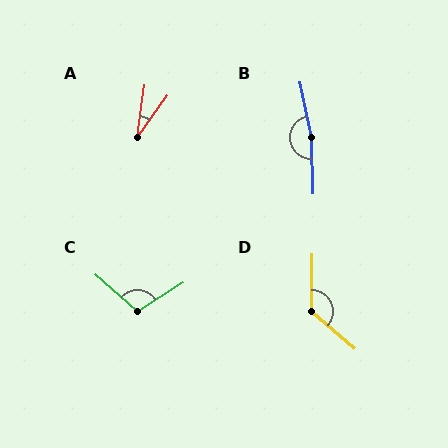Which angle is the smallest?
A, at approximately 28 degrees.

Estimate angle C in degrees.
Approximately 107 degrees.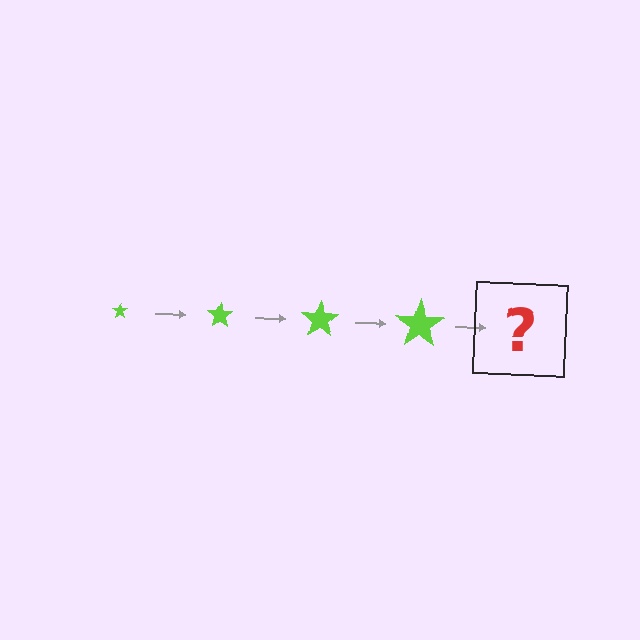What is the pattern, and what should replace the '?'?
The pattern is that the star gets progressively larger each step. The '?' should be a lime star, larger than the previous one.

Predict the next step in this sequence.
The next step is a lime star, larger than the previous one.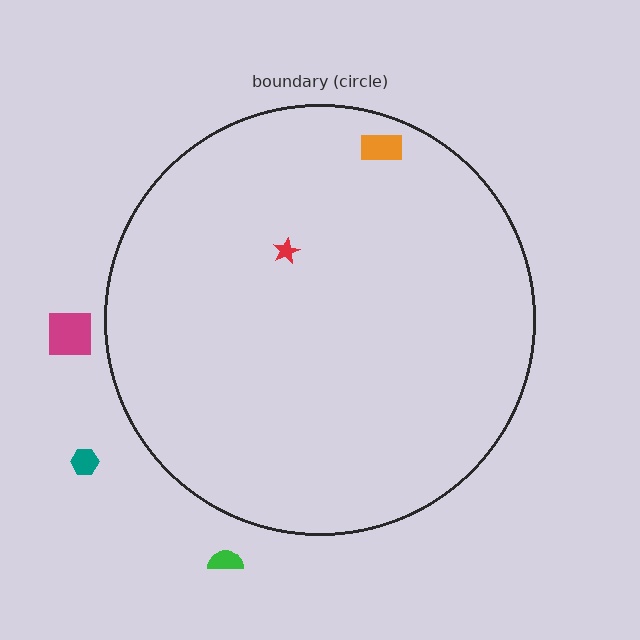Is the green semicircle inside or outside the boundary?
Outside.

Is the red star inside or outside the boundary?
Inside.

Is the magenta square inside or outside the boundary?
Outside.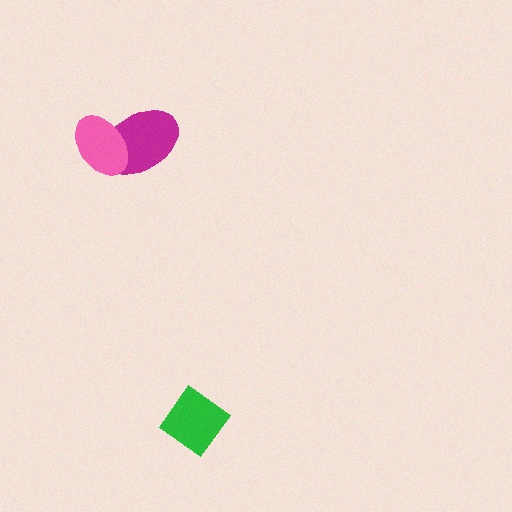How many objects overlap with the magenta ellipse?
1 object overlaps with the magenta ellipse.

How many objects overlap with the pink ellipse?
1 object overlaps with the pink ellipse.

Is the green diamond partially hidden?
No, no other shape covers it.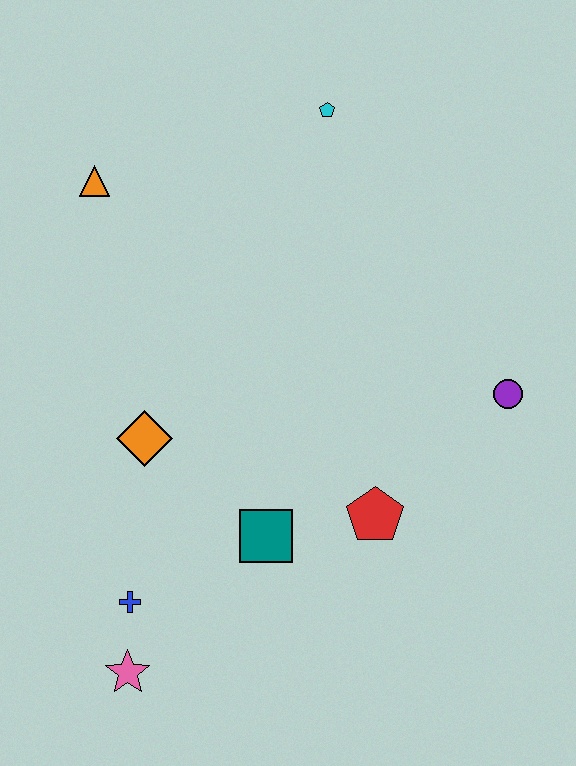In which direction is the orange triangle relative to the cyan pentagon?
The orange triangle is to the left of the cyan pentagon.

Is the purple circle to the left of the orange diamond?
No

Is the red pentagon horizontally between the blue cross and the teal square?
No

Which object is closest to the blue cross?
The pink star is closest to the blue cross.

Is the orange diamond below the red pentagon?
No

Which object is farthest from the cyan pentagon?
The pink star is farthest from the cyan pentagon.